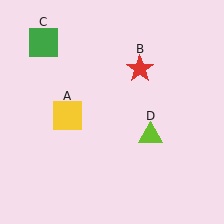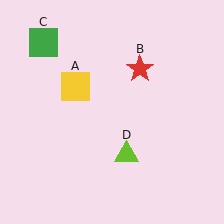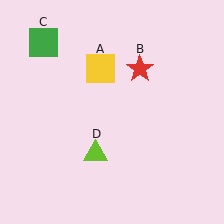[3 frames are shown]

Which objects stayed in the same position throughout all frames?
Red star (object B) and green square (object C) remained stationary.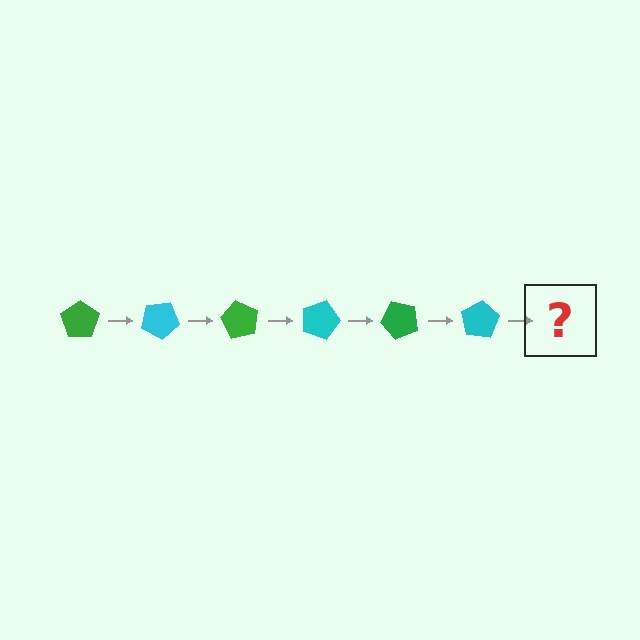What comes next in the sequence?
The next element should be a green pentagon, rotated 180 degrees from the start.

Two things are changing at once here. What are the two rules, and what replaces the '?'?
The two rules are that it rotates 30 degrees each step and the color cycles through green and cyan. The '?' should be a green pentagon, rotated 180 degrees from the start.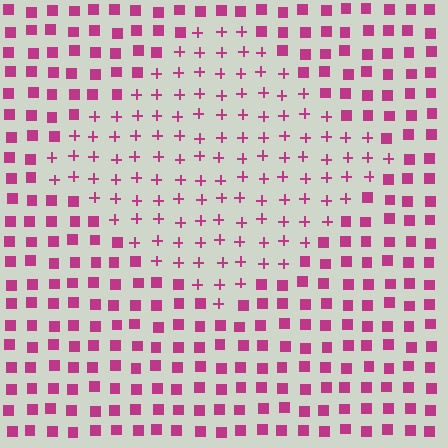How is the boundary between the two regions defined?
The boundary is defined by a change in element shape: plus signs inside vs. squares outside. All elements share the same color and spacing.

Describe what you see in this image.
The image is filled with small magenta elements arranged in a uniform grid. A diamond-shaped region contains plus signs, while the surrounding area contains squares. The boundary is defined purely by the change in element shape.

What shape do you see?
I see a diamond.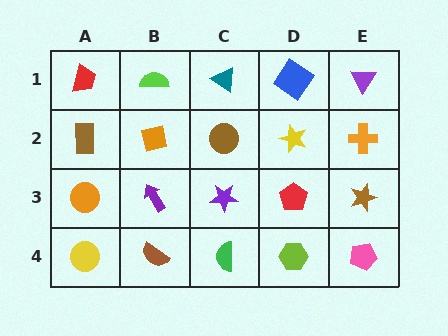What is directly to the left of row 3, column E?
A red pentagon.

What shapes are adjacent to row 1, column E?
An orange cross (row 2, column E), a blue diamond (row 1, column D).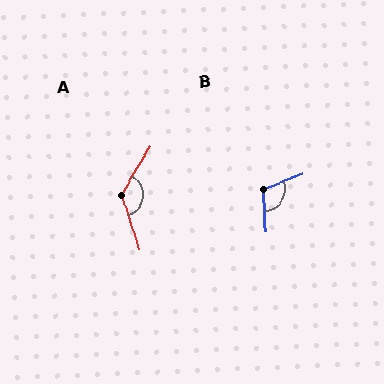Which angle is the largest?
A, at approximately 132 degrees.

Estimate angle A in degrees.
Approximately 132 degrees.